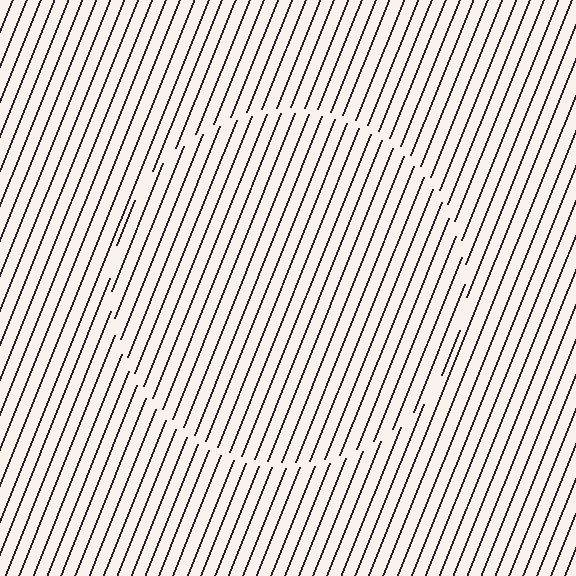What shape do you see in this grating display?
An illusory circle. The interior of the shape contains the same grating, shifted by half a period — the contour is defined by the phase discontinuity where line-ends from the inner and outer gratings abut.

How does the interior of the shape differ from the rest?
The interior of the shape contains the same grating, shifted by half a period — the contour is defined by the phase discontinuity where line-ends from the inner and outer gratings abut.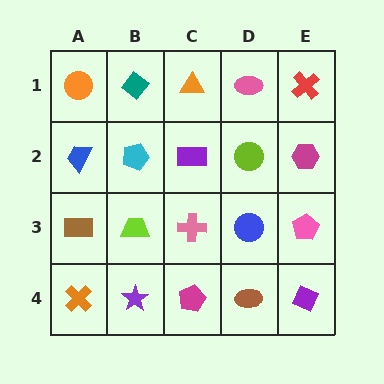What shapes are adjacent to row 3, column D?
A lime circle (row 2, column D), a brown ellipse (row 4, column D), a pink cross (row 3, column C), a pink pentagon (row 3, column E).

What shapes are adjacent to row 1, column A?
A blue trapezoid (row 2, column A), a teal diamond (row 1, column B).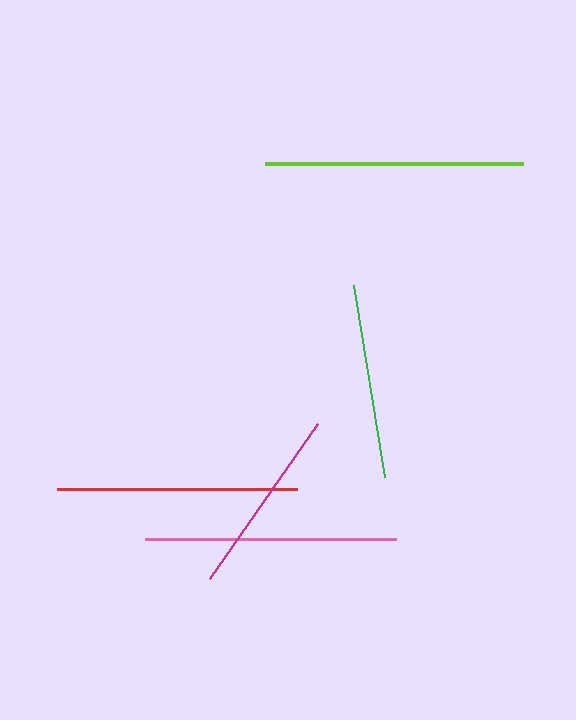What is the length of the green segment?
The green segment is approximately 195 pixels long.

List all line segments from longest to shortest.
From longest to shortest: lime, pink, red, green, magenta.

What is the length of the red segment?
The red segment is approximately 239 pixels long.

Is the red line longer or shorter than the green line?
The red line is longer than the green line.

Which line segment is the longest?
The lime line is the longest at approximately 258 pixels.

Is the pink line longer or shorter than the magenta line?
The pink line is longer than the magenta line.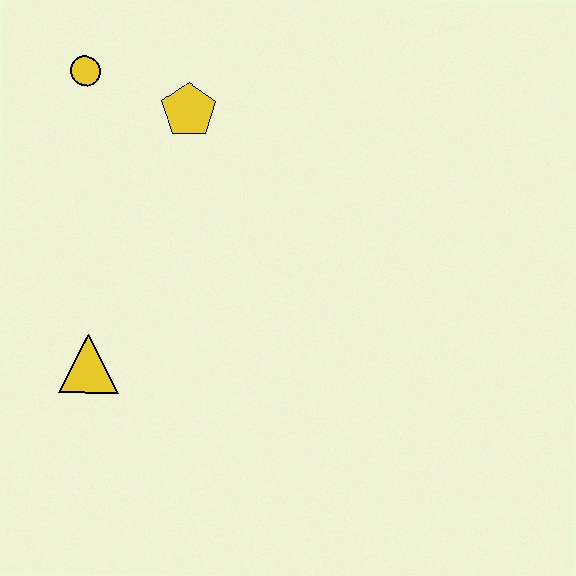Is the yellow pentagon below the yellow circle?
Yes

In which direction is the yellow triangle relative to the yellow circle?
The yellow triangle is below the yellow circle.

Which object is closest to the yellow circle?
The yellow pentagon is closest to the yellow circle.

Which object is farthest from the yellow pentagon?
The yellow triangle is farthest from the yellow pentagon.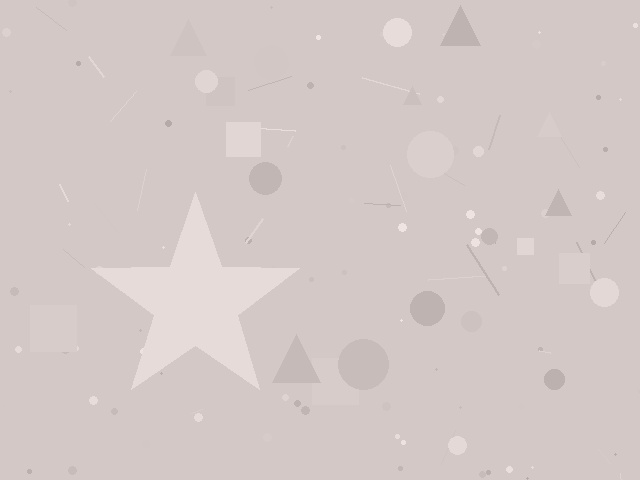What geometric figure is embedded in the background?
A star is embedded in the background.